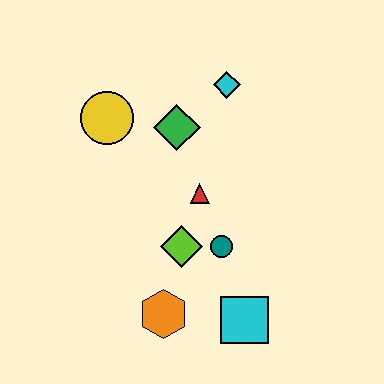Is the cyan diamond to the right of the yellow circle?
Yes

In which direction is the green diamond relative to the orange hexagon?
The green diamond is above the orange hexagon.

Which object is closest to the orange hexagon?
The lime diamond is closest to the orange hexagon.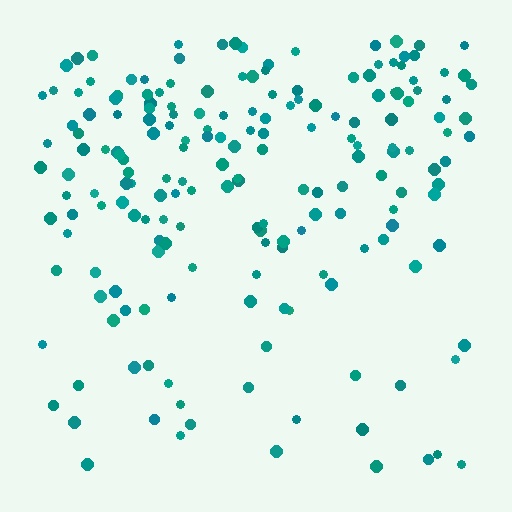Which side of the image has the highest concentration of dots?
The top.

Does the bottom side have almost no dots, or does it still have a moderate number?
Still a moderate number, just noticeably fewer than the top.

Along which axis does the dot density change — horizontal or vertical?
Vertical.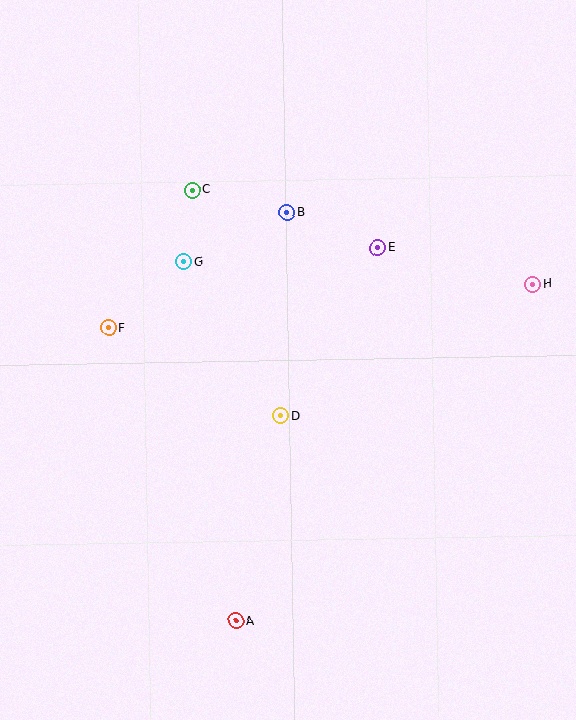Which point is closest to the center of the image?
Point D at (281, 416) is closest to the center.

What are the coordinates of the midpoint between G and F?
The midpoint between G and F is at (146, 295).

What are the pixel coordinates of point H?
Point H is at (532, 284).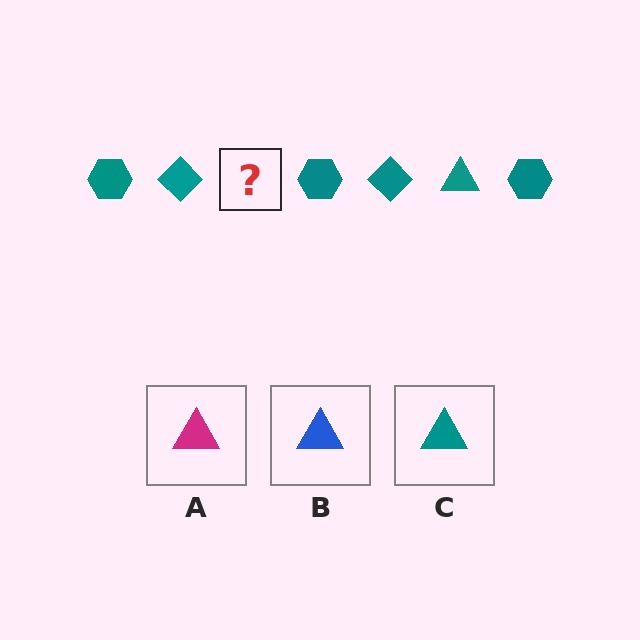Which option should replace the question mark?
Option C.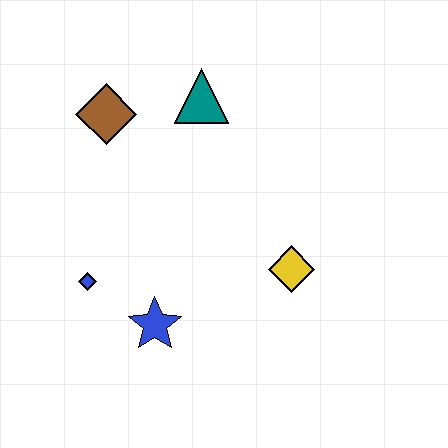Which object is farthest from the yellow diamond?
The brown diamond is farthest from the yellow diamond.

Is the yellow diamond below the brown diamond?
Yes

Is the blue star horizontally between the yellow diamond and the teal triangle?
No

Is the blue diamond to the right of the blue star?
No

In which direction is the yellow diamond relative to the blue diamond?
The yellow diamond is to the right of the blue diamond.